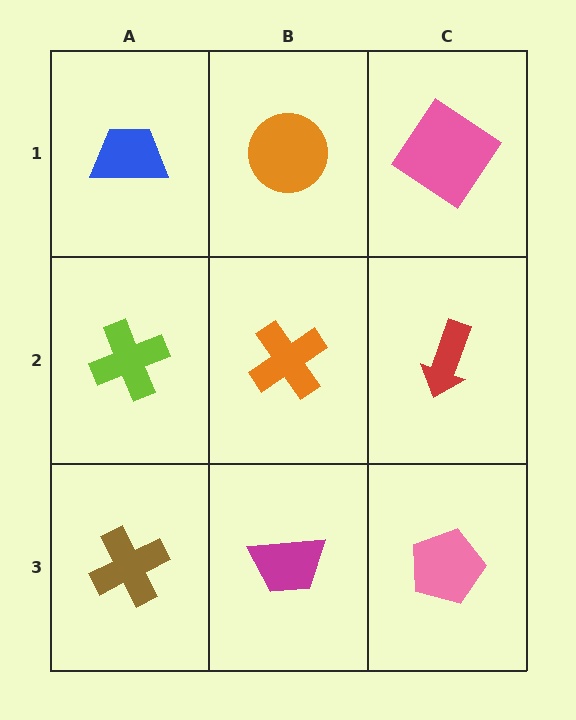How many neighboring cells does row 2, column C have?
3.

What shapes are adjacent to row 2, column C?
A pink diamond (row 1, column C), a pink pentagon (row 3, column C), an orange cross (row 2, column B).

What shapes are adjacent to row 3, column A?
A lime cross (row 2, column A), a magenta trapezoid (row 3, column B).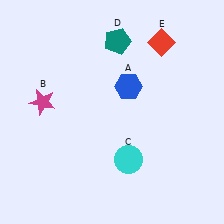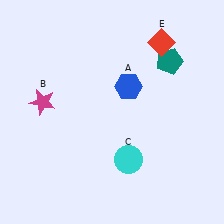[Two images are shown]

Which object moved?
The teal pentagon (D) moved right.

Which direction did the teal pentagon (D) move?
The teal pentagon (D) moved right.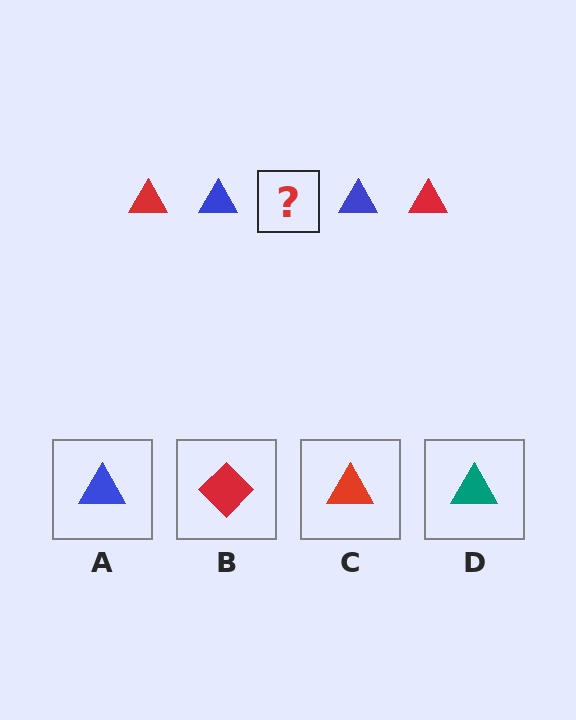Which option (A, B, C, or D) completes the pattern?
C.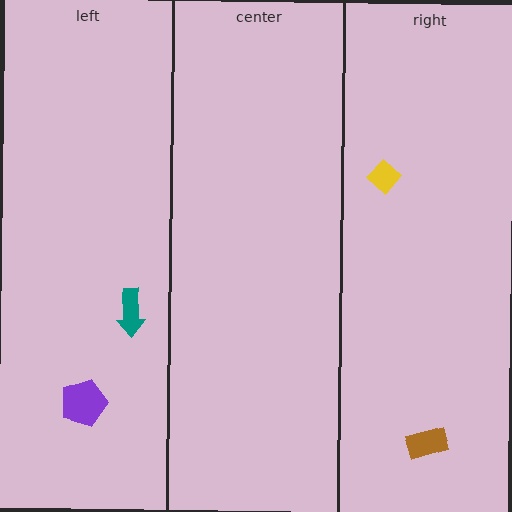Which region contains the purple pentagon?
The left region.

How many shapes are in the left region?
2.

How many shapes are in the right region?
2.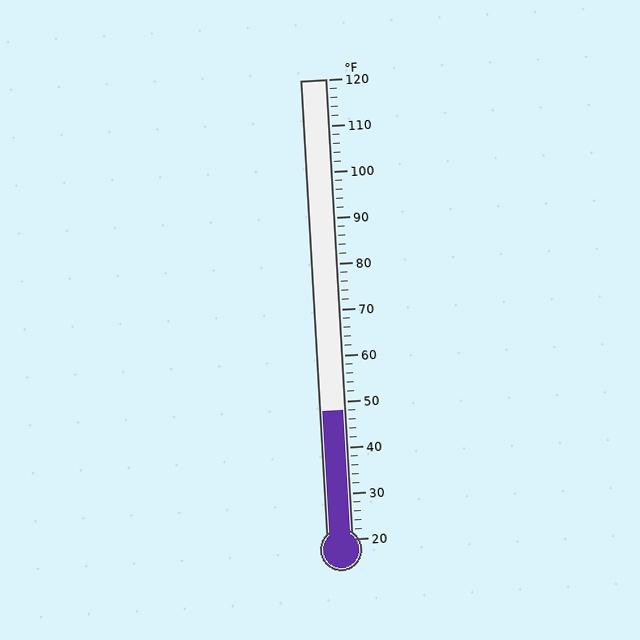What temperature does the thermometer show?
The thermometer shows approximately 48°F.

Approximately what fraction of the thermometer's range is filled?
The thermometer is filled to approximately 30% of its range.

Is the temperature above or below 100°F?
The temperature is below 100°F.